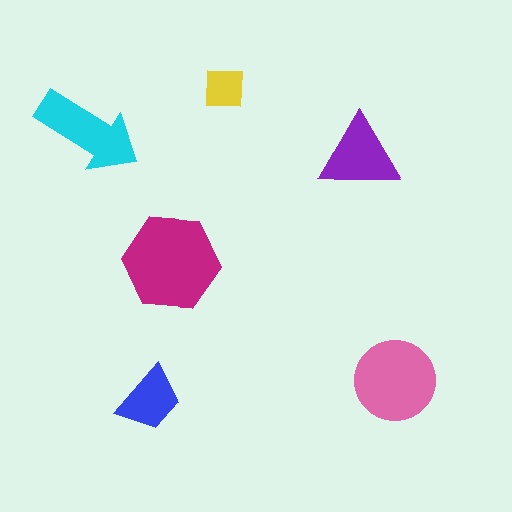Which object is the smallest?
The yellow square.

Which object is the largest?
The magenta hexagon.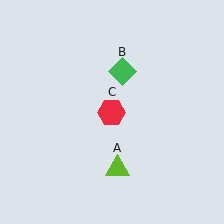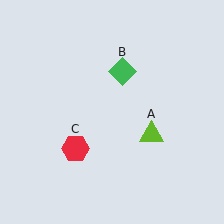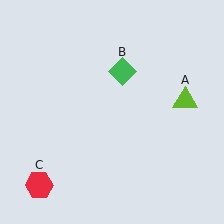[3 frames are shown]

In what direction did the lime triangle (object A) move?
The lime triangle (object A) moved up and to the right.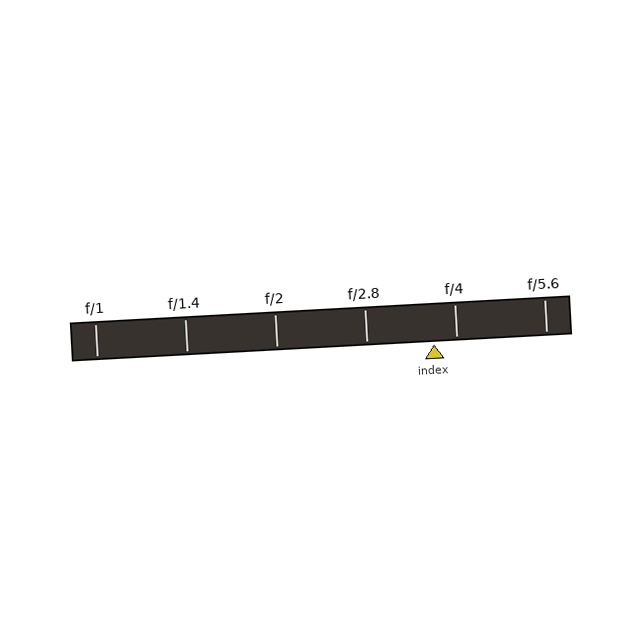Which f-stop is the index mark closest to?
The index mark is closest to f/4.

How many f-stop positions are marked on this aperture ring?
There are 6 f-stop positions marked.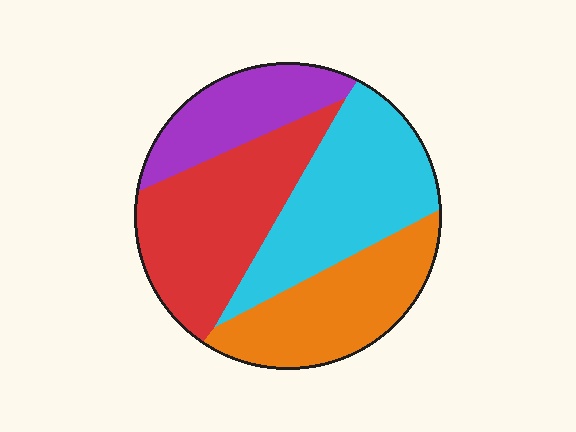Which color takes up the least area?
Purple, at roughly 15%.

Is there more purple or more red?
Red.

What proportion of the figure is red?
Red takes up about one third (1/3) of the figure.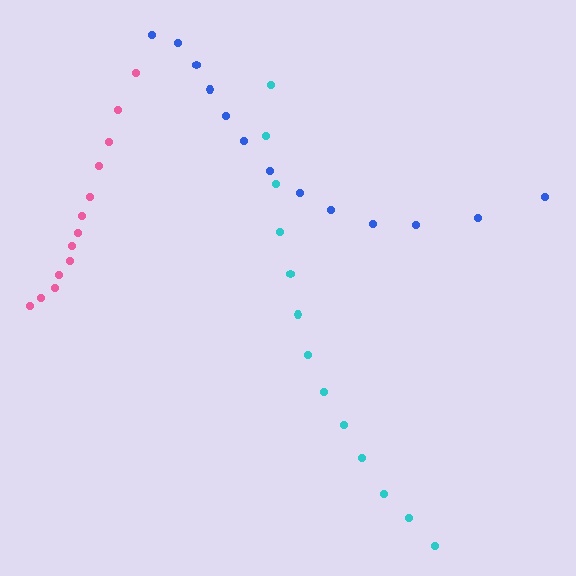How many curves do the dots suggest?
There are 3 distinct paths.